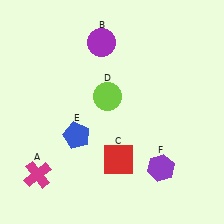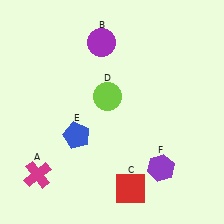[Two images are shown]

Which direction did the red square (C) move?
The red square (C) moved down.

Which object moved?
The red square (C) moved down.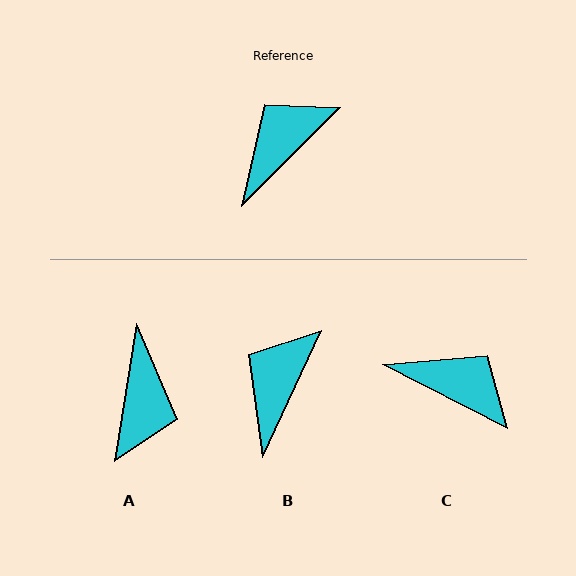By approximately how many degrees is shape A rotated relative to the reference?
Approximately 144 degrees clockwise.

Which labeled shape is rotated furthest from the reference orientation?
A, about 144 degrees away.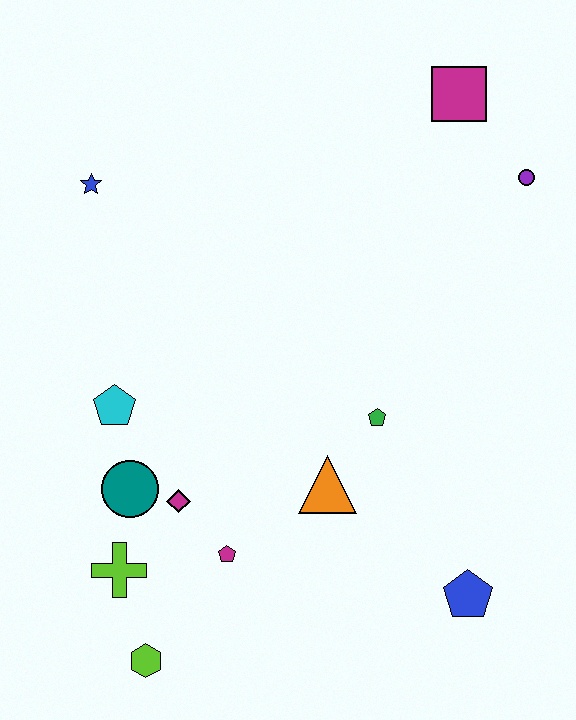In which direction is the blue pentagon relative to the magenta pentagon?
The blue pentagon is to the right of the magenta pentagon.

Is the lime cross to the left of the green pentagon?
Yes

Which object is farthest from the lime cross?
The magenta square is farthest from the lime cross.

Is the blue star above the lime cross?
Yes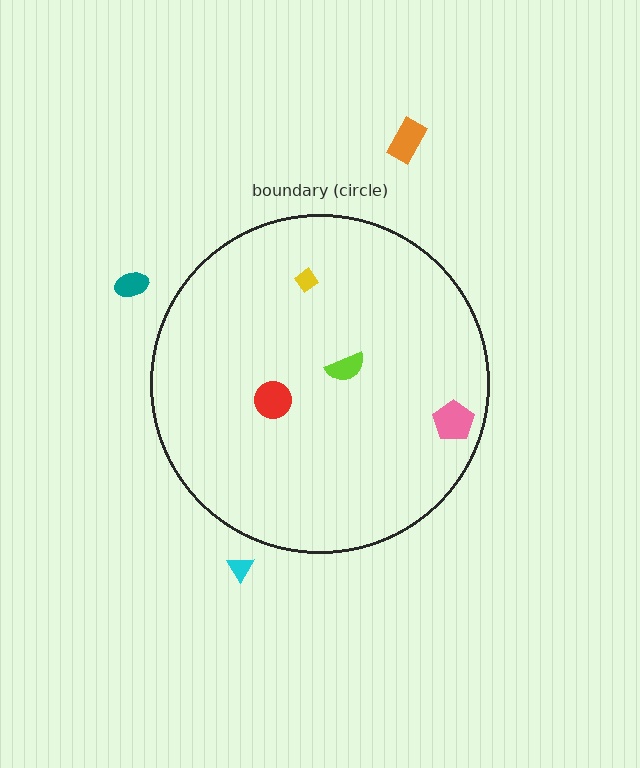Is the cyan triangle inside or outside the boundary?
Outside.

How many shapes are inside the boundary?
4 inside, 3 outside.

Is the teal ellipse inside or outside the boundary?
Outside.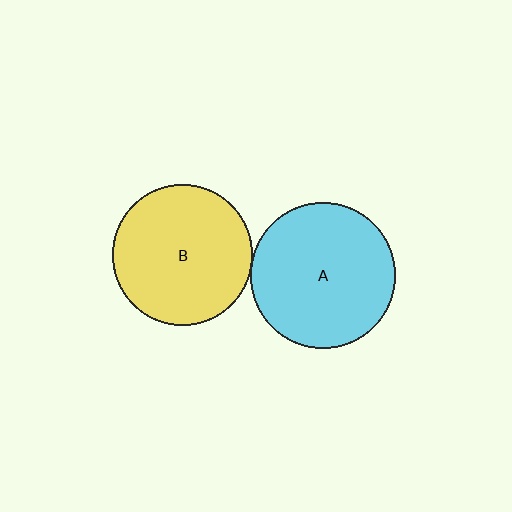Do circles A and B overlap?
Yes.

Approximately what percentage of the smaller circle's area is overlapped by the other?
Approximately 5%.